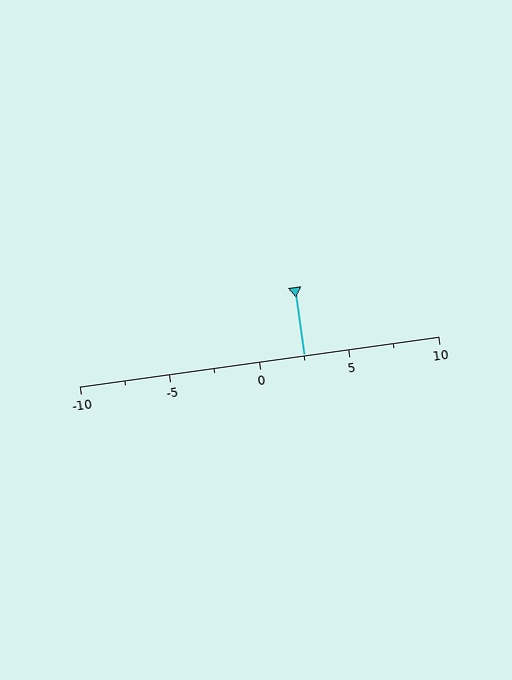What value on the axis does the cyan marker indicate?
The marker indicates approximately 2.5.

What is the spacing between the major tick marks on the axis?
The major ticks are spaced 5 apart.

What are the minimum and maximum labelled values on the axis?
The axis runs from -10 to 10.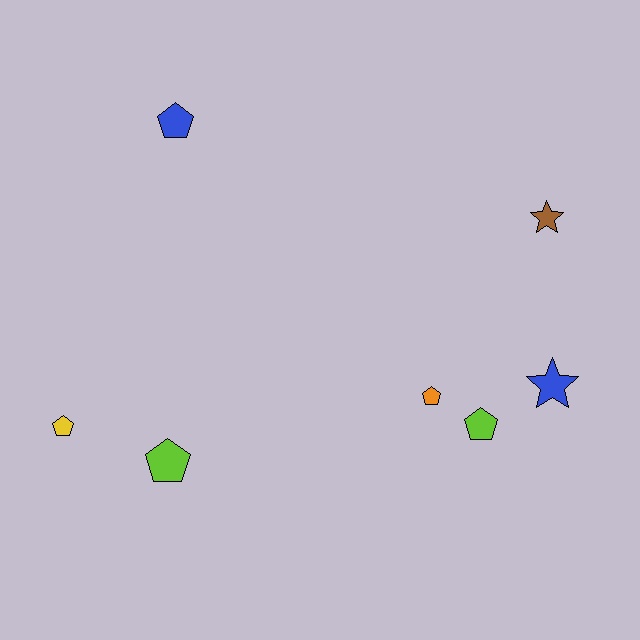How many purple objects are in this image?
There are no purple objects.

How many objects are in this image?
There are 7 objects.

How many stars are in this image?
There are 2 stars.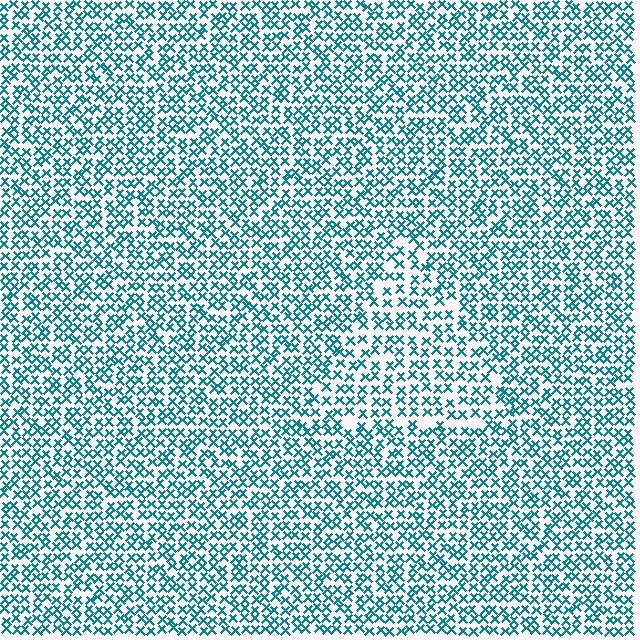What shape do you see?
I see a triangle.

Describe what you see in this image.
The image contains small teal elements arranged at two different densities. A triangle-shaped region is visible where the elements are less densely packed than the surrounding area.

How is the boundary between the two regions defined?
The boundary is defined by a change in element density (approximately 1.4x ratio). All elements are the same color, size, and shape.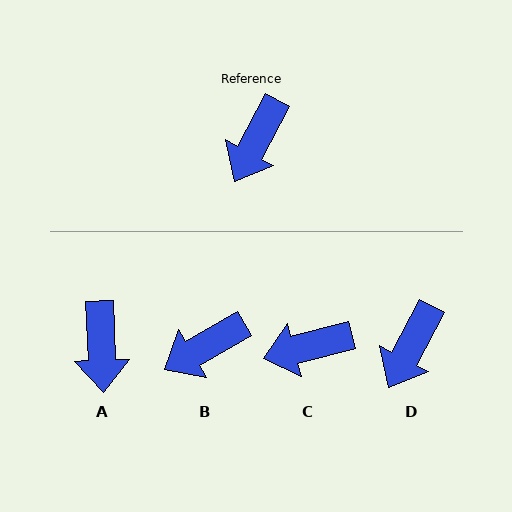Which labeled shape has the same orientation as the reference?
D.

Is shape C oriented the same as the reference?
No, it is off by about 47 degrees.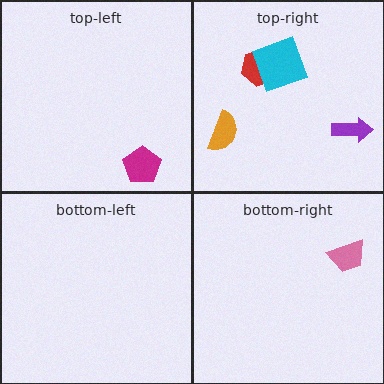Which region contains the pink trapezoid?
The bottom-right region.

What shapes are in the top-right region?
The red hexagon, the orange semicircle, the purple arrow, the cyan square.